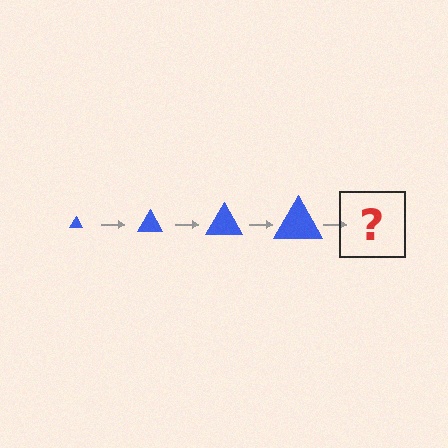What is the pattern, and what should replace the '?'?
The pattern is that the triangle gets progressively larger each step. The '?' should be a blue triangle, larger than the previous one.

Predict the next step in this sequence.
The next step is a blue triangle, larger than the previous one.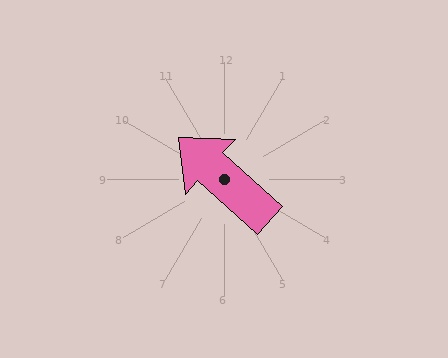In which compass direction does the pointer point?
Northwest.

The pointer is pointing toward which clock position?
Roughly 10 o'clock.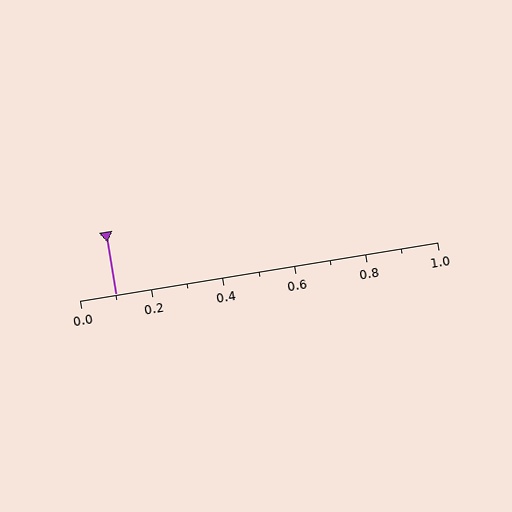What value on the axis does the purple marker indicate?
The marker indicates approximately 0.1.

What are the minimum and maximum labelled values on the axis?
The axis runs from 0.0 to 1.0.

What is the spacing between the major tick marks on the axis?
The major ticks are spaced 0.2 apart.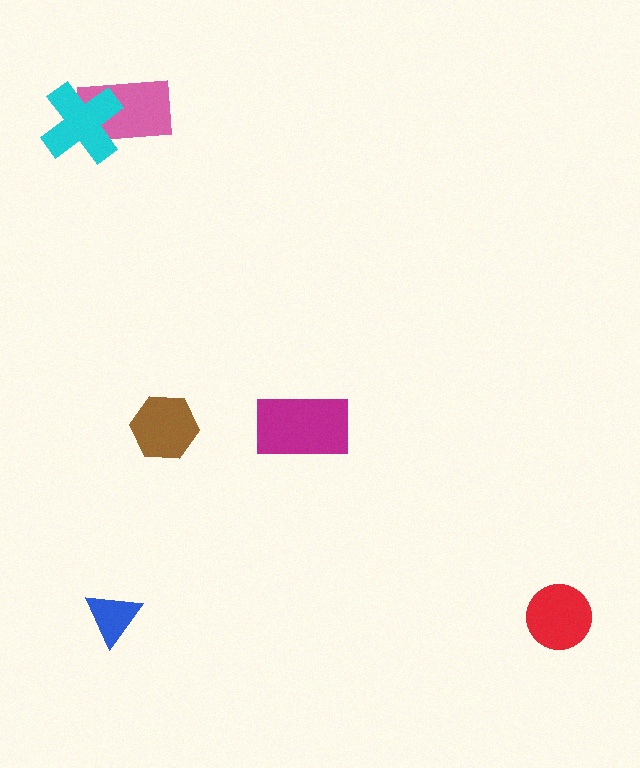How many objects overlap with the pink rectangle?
1 object overlaps with the pink rectangle.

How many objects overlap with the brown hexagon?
0 objects overlap with the brown hexagon.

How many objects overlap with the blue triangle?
0 objects overlap with the blue triangle.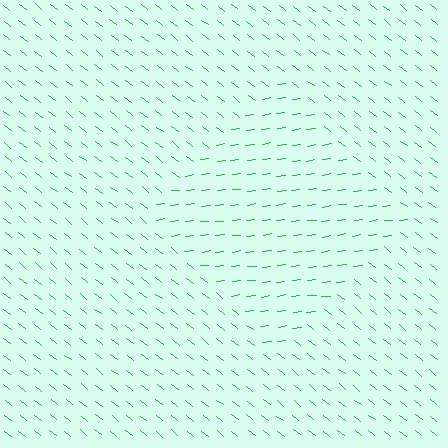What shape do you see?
I see a diamond.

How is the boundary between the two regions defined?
The boundary is defined purely by a change in line orientation (approximately 45 degrees difference). All lines are the same color and thickness.